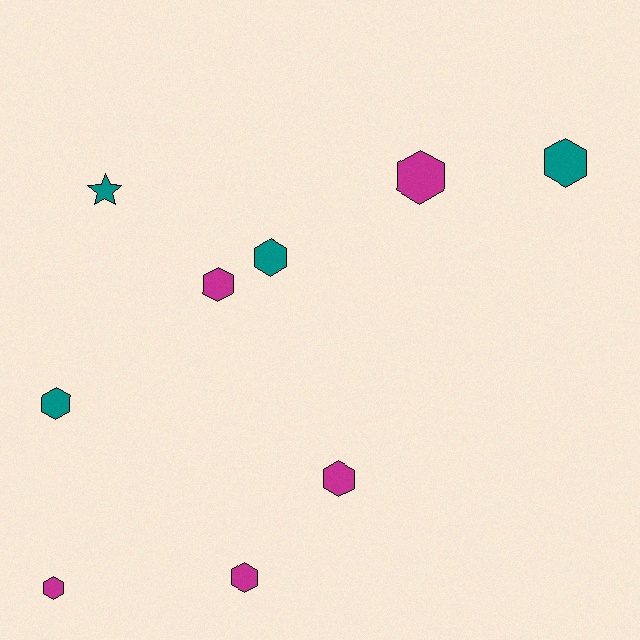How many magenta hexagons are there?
There are 5 magenta hexagons.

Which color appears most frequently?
Magenta, with 5 objects.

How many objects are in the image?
There are 9 objects.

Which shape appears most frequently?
Hexagon, with 8 objects.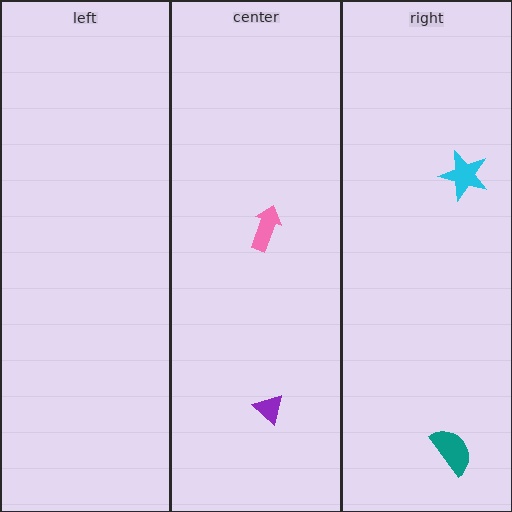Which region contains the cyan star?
The right region.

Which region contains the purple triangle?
The center region.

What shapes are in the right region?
The cyan star, the teal semicircle.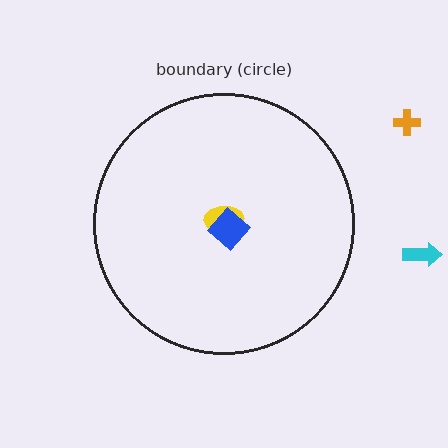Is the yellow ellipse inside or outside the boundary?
Inside.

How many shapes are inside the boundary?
2 inside, 2 outside.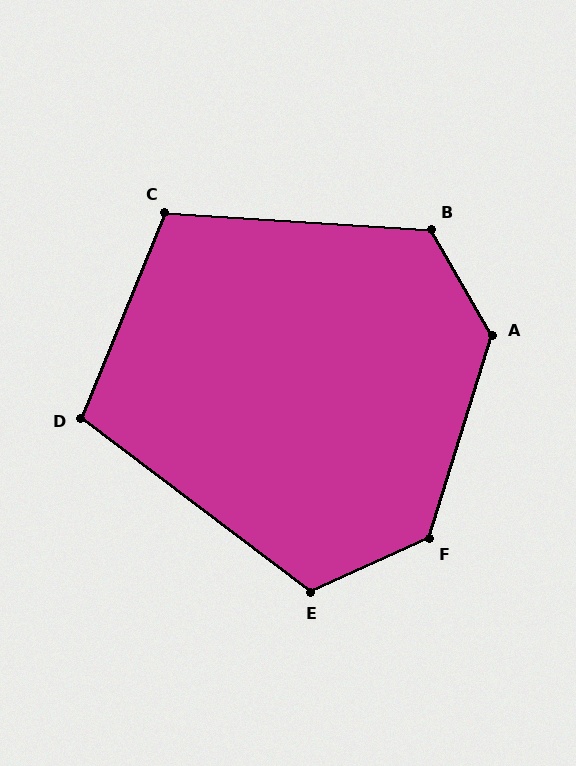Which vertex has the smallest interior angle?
D, at approximately 105 degrees.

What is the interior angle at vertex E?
Approximately 119 degrees (obtuse).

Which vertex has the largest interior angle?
A, at approximately 133 degrees.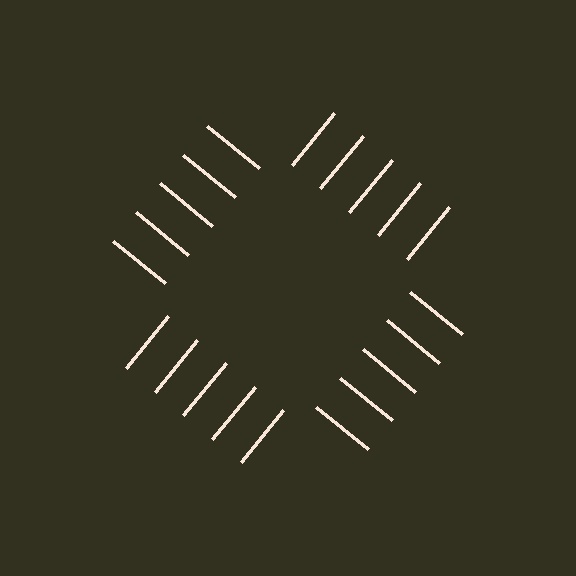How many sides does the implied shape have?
4 sides — the line-ends trace a square.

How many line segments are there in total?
20 — 5 along each of the 4 edges.